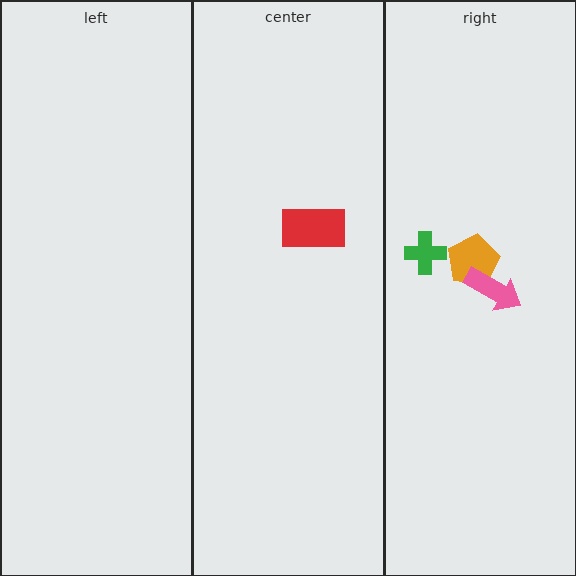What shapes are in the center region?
The red rectangle.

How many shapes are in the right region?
3.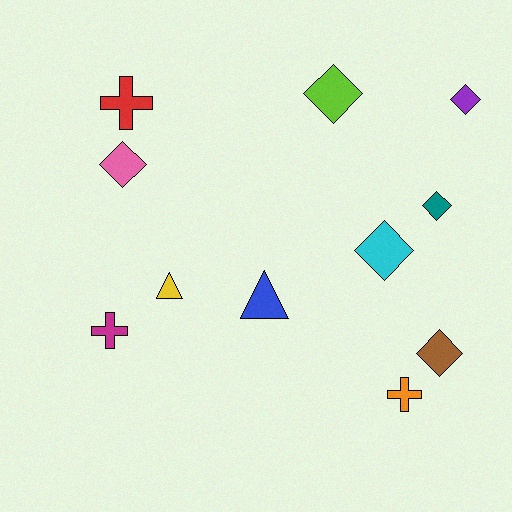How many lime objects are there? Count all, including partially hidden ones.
There is 1 lime object.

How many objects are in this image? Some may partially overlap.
There are 11 objects.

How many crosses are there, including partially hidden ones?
There are 3 crosses.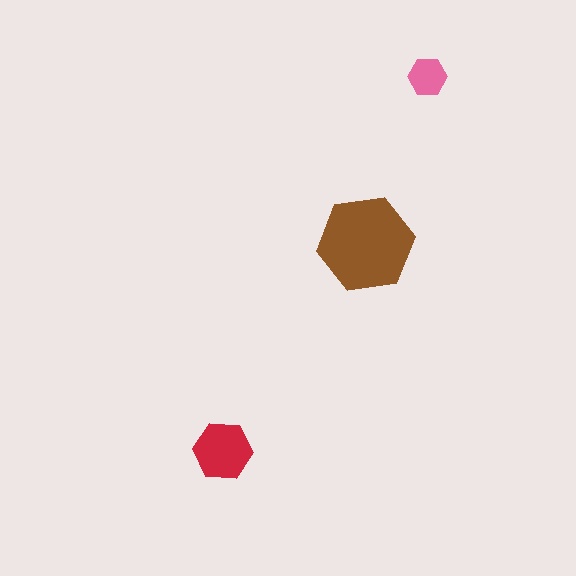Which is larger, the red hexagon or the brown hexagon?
The brown one.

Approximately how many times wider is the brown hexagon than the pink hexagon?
About 2.5 times wider.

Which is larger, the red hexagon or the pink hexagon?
The red one.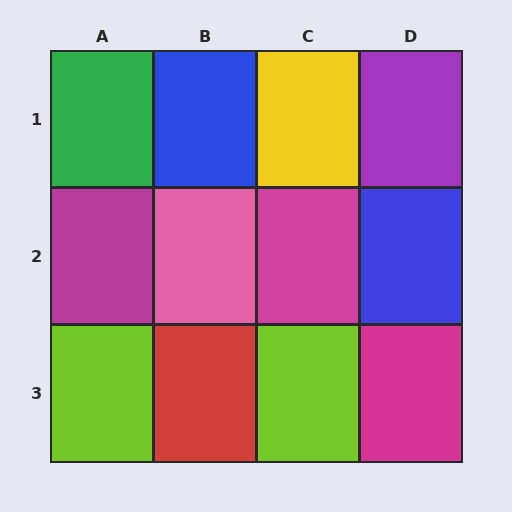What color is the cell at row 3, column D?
Magenta.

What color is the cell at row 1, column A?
Green.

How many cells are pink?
1 cell is pink.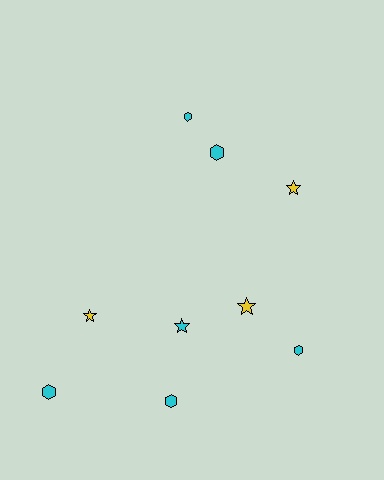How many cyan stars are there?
There is 1 cyan star.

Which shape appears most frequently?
Hexagon, with 5 objects.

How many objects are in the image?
There are 9 objects.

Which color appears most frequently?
Cyan, with 6 objects.